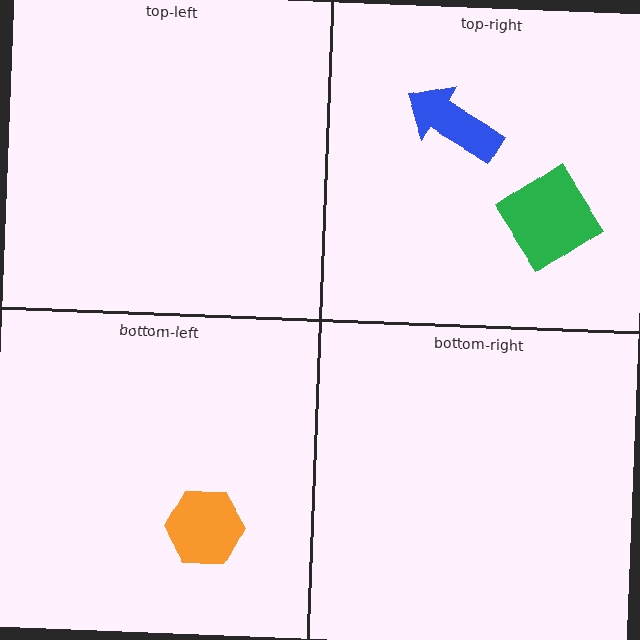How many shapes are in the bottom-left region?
1.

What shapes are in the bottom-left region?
The orange hexagon.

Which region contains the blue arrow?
The top-right region.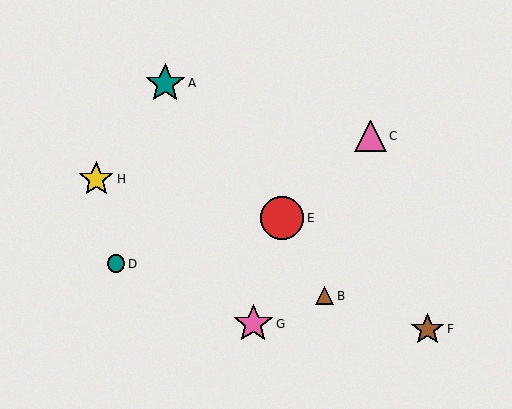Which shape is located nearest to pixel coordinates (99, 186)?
The yellow star (labeled H) at (96, 179) is nearest to that location.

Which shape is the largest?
The red circle (labeled E) is the largest.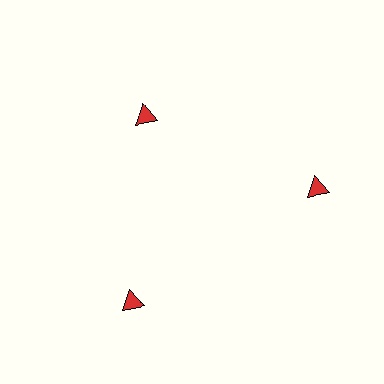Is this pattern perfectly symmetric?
No. The 3 red triangles are arranged in a ring, but one element near the 11 o'clock position is pulled inward toward the center, breaking the 3-fold rotational symmetry.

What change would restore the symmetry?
The symmetry would be restored by moving it outward, back onto the ring so that all 3 triangles sit at equal angles and equal distance from the center.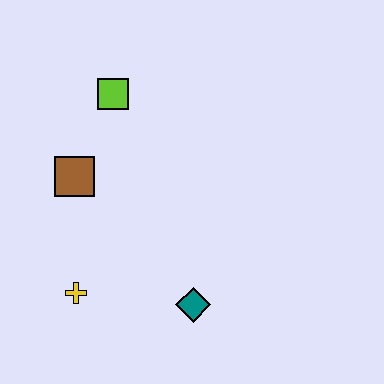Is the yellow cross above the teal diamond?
Yes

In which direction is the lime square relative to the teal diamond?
The lime square is above the teal diamond.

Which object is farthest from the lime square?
The teal diamond is farthest from the lime square.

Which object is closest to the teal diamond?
The yellow cross is closest to the teal diamond.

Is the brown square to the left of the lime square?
Yes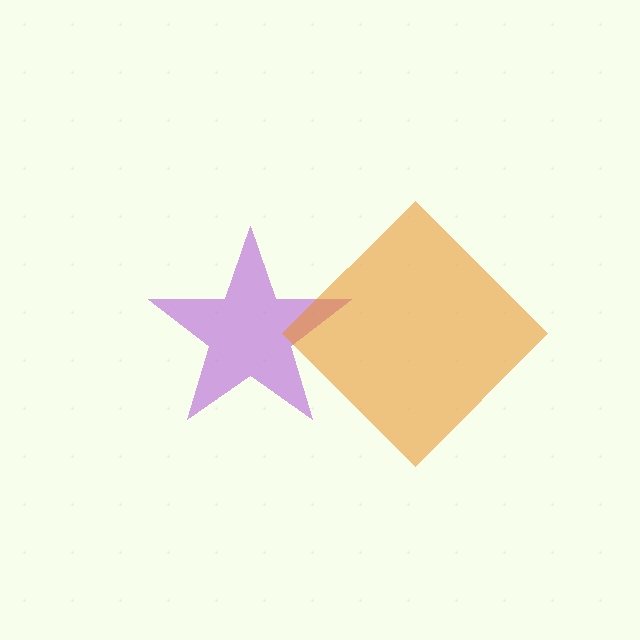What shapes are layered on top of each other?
The layered shapes are: a purple star, an orange diamond.